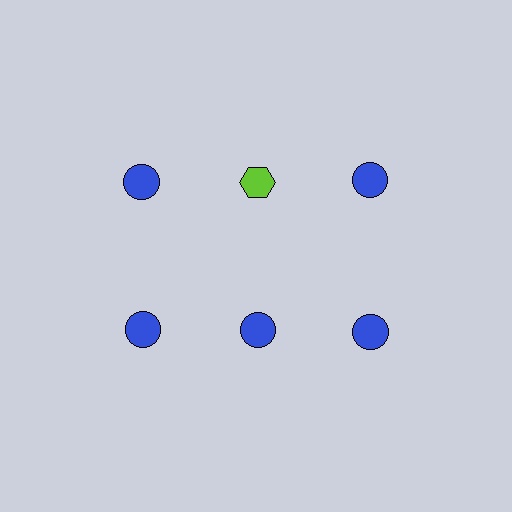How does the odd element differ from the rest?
It differs in both color (lime instead of blue) and shape (hexagon instead of circle).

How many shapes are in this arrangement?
There are 6 shapes arranged in a grid pattern.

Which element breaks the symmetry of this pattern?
The lime hexagon in the top row, second from left column breaks the symmetry. All other shapes are blue circles.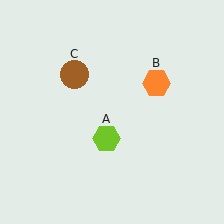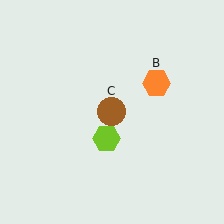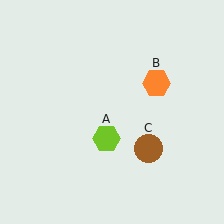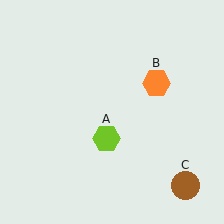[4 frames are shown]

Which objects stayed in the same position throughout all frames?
Lime hexagon (object A) and orange hexagon (object B) remained stationary.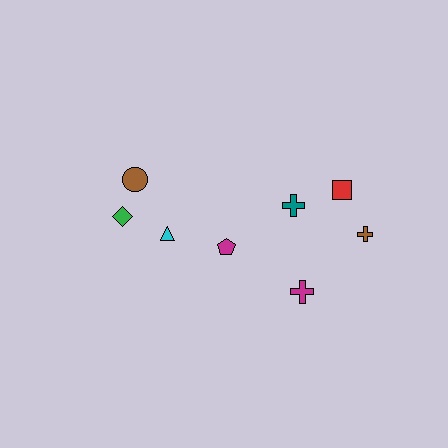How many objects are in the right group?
There are 5 objects.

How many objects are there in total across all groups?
There are 8 objects.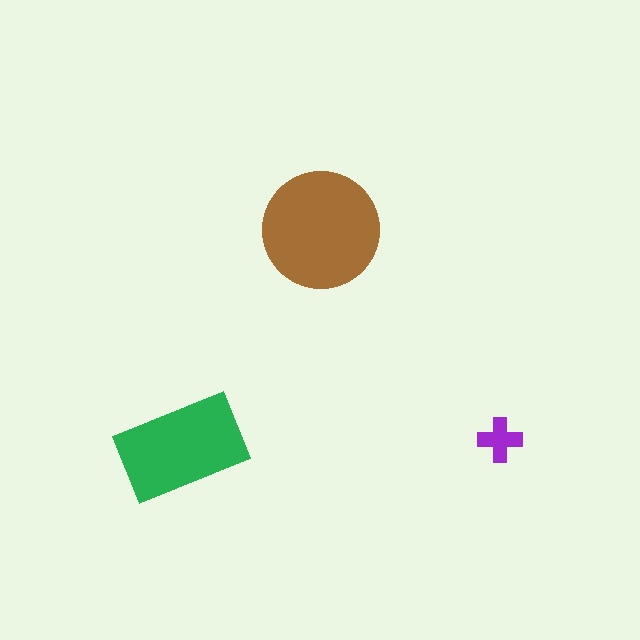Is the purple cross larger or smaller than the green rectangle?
Smaller.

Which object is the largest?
The brown circle.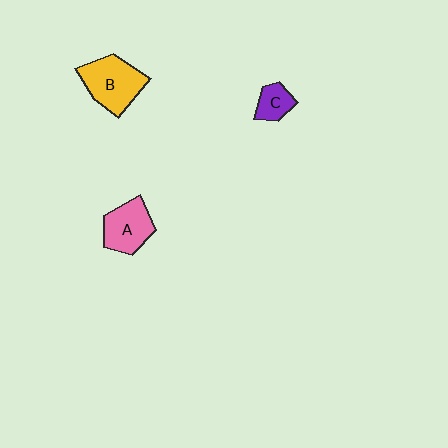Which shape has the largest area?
Shape B (yellow).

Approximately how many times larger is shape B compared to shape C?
Approximately 2.3 times.